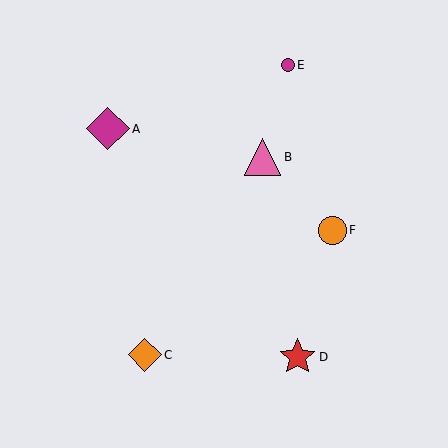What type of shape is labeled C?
Shape C is an orange diamond.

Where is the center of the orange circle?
The center of the orange circle is at (332, 230).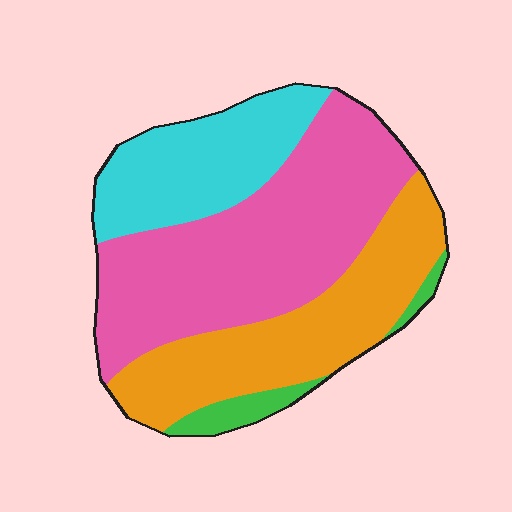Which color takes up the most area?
Pink, at roughly 45%.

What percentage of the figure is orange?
Orange covers around 30% of the figure.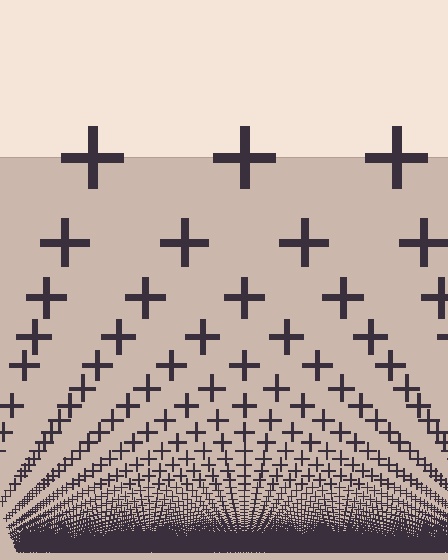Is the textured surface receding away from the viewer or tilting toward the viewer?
The surface appears to tilt toward the viewer. Texture elements get larger and sparser toward the top.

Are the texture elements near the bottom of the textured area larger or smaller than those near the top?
Smaller. The gradient is inverted — elements near the bottom are smaller and denser.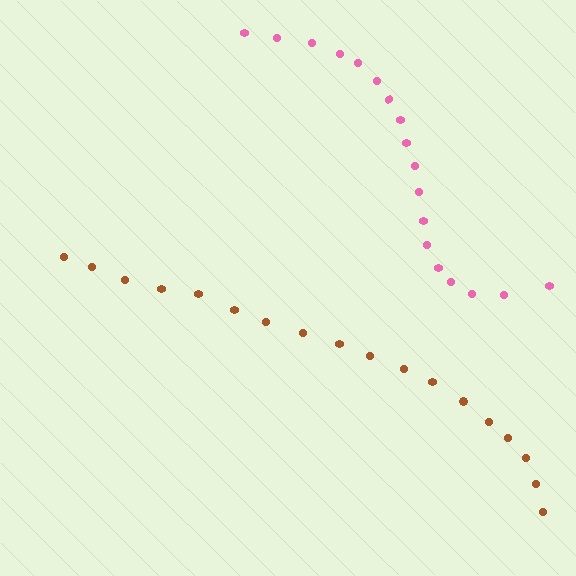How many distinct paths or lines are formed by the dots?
There are 2 distinct paths.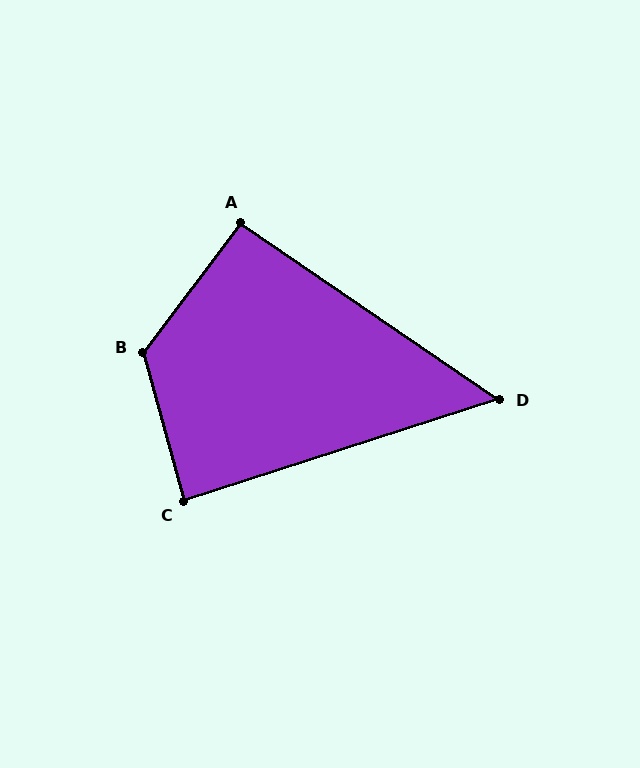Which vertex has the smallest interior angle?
D, at approximately 52 degrees.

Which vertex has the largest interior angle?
B, at approximately 128 degrees.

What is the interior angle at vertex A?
Approximately 93 degrees (approximately right).